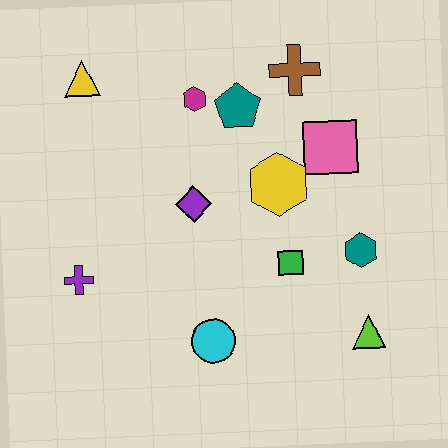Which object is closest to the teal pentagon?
The magenta hexagon is closest to the teal pentagon.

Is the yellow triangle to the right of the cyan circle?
No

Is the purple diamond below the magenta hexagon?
Yes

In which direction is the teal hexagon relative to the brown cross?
The teal hexagon is below the brown cross.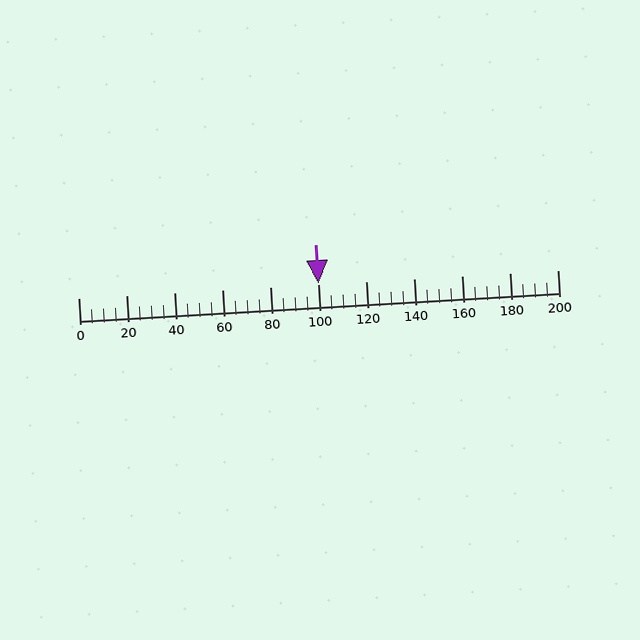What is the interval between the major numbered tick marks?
The major tick marks are spaced 20 units apart.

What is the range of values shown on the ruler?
The ruler shows values from 0 to 200.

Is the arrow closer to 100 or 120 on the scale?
The arrow is closer to 100.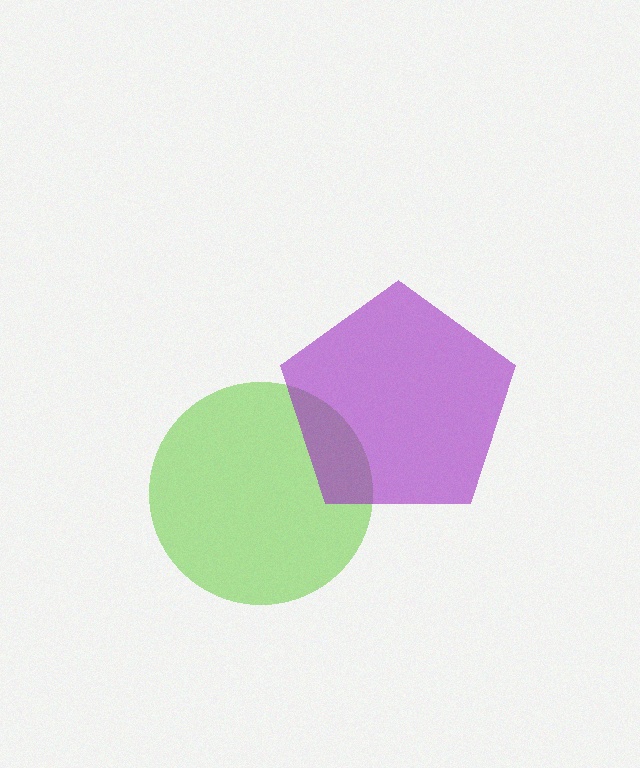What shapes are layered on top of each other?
The layered shapes are: a lime circle, a purple pentagon.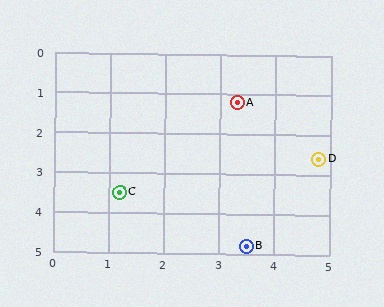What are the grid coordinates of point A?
Point A is at approximately (3.3, 1.2).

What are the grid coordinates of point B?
Point B is at approximately (3.5, 4.8).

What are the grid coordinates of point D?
Point D is at approximately (4.8, 2.6).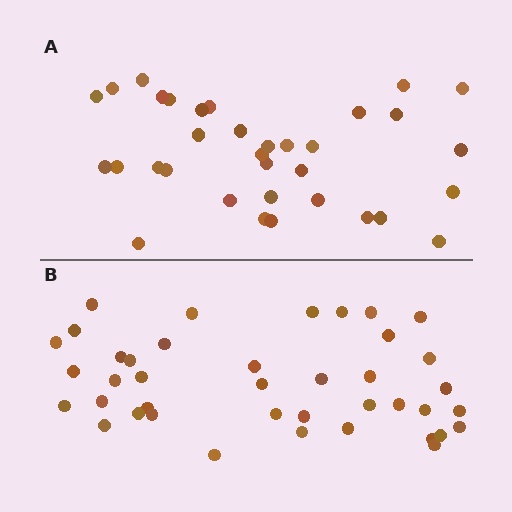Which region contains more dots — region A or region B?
Region B (the bottom region) has more dots.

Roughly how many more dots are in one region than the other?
Region B has about 6 more dots than region A.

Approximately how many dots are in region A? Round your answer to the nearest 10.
About 30 dots. (The exact count is 34, which rounds to 30.)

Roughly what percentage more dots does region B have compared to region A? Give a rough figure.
About 20% more.